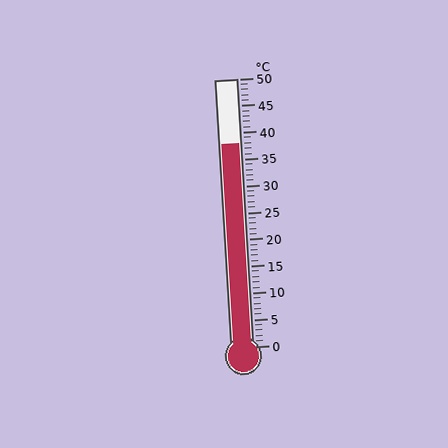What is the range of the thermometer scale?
The thermometer scale ranges from 0°C to 50°C.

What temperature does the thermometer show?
The thermometer shows approximately 38°C.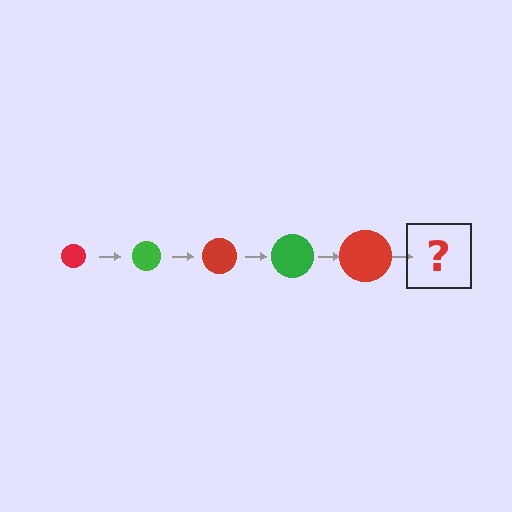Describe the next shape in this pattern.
It should be a green circle, larger than the previous one.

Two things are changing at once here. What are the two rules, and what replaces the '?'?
The two rules are that the circle grows larger each step and the color cycles through red and green. The '?' should be a green circle, larger than the previous one.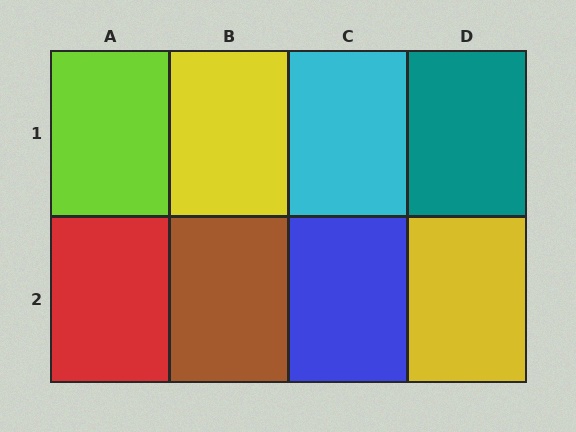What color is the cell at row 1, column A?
Lime.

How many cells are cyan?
1 cell is cyan.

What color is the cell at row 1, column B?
Yellow.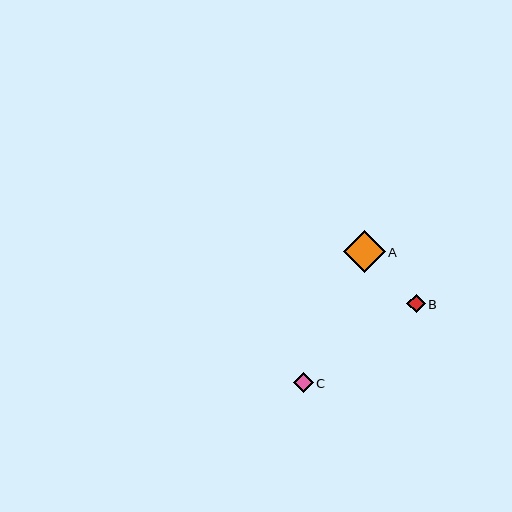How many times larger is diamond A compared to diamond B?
Diamond A is approximately 2.2 times the size of diamond B.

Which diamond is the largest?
Diamond A is the largest with a size of approximately 42 pixels.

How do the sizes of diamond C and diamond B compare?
Diamond C and diamond B are approximately the same size.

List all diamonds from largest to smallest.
From largest to smallest: A, C, B.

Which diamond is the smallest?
Diamond B is the smallest with a size of approximately 18 pixels.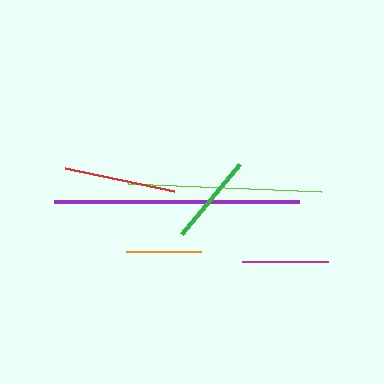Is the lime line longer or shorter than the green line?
The lime line is longer than the green line.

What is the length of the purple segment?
The purple segment is approximately 246 pixels long.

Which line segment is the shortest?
The orange line is the shortest at approximately 75 pixels.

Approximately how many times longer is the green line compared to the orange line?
The green line is approximately 1.2 times the length of the orange line.